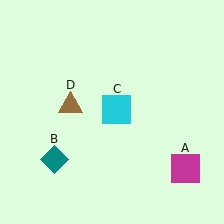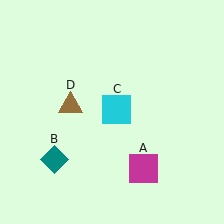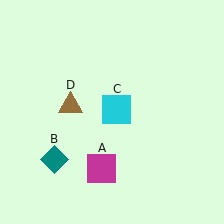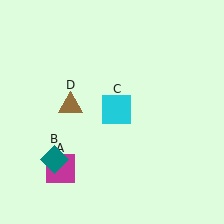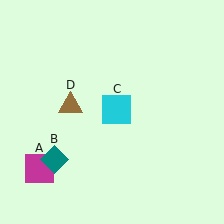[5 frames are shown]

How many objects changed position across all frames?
1 object changed position: magenta square (object A).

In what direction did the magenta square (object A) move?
The magenta square (object A) moved left.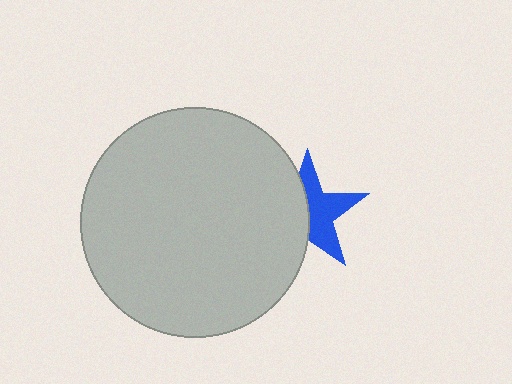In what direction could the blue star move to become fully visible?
The blue star could move right. That would shift it out from behind the light gray circle entirely.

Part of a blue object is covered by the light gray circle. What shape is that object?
It is a star.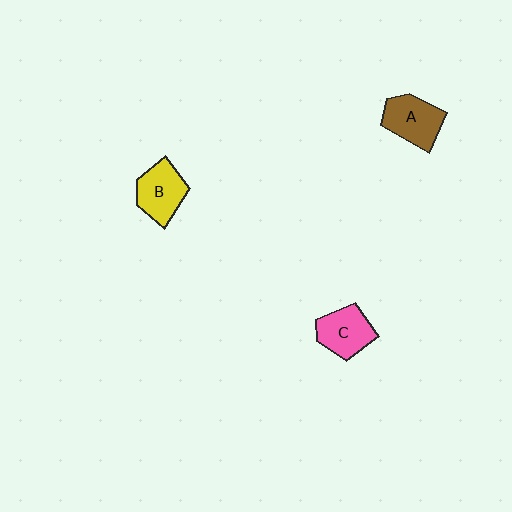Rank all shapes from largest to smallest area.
From largest to smallest: A (brown), B (yellow), C (pink).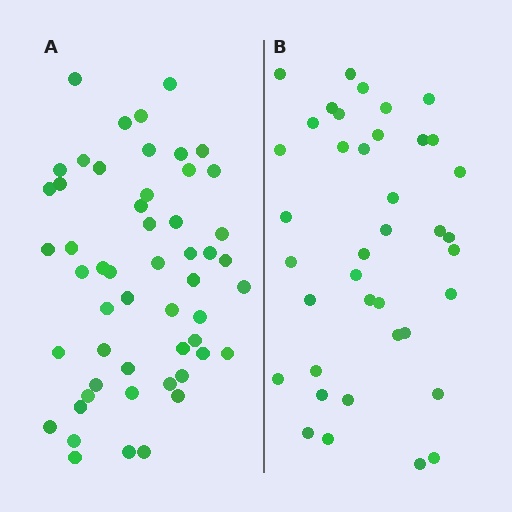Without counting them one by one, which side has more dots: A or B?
Region A (the left region) has more dots.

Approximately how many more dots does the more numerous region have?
Region A has approximately 15 more dots than region B.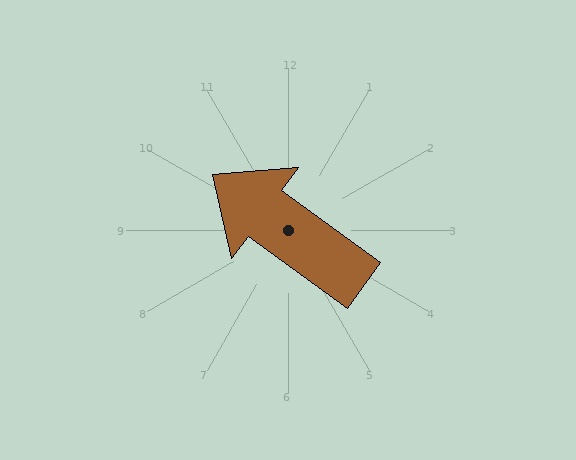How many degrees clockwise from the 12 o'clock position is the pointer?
Approximately 306 degrees.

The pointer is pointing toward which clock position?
Roughly 10 o'clock.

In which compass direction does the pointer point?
Northwest.